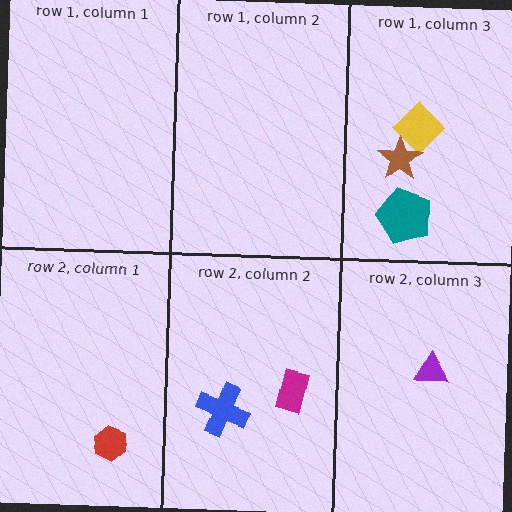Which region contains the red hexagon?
The row 2, column 1 region.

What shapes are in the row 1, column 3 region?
The teal pentagon, the yellow diamond, the brown star.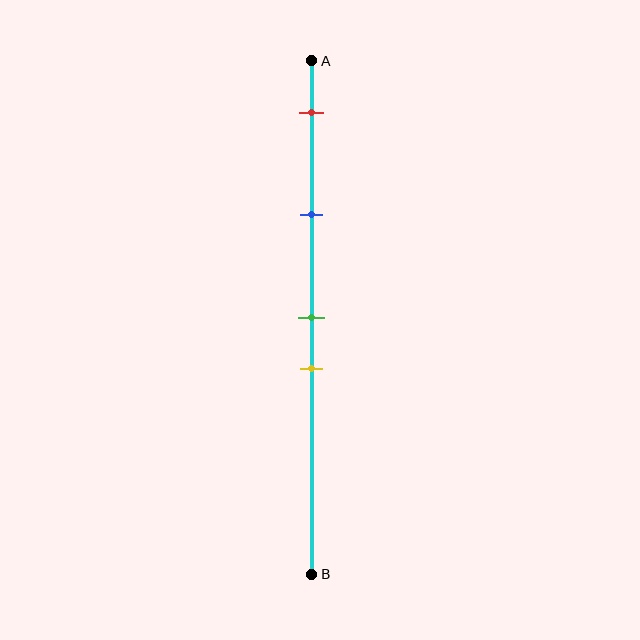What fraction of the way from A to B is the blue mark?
The blue mark is approximately 30% (0.3) of the way from A to B.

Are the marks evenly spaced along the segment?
No, the marks are not evenly spaced.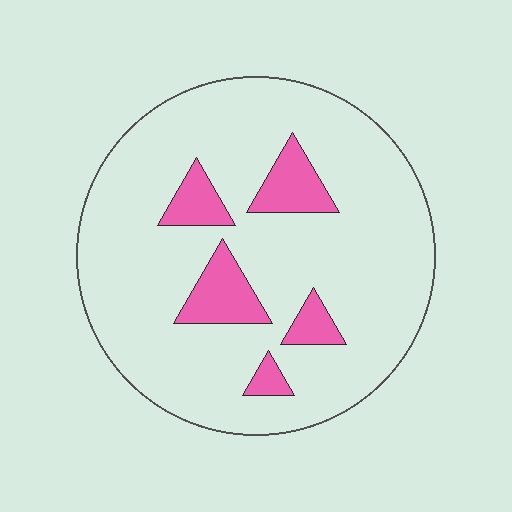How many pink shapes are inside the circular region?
5.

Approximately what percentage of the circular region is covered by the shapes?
Approximately 15%.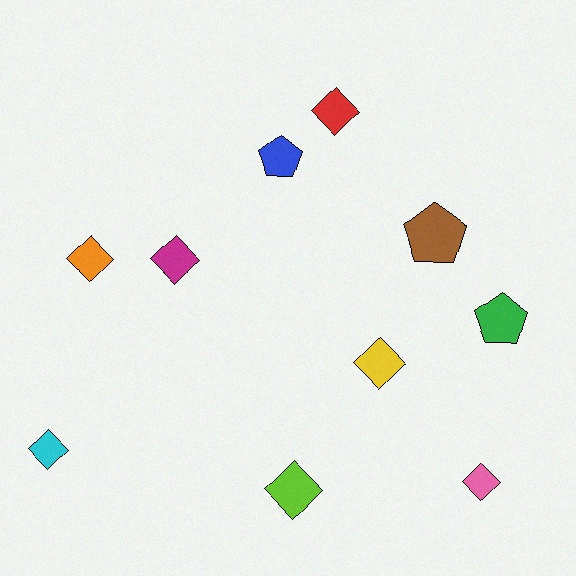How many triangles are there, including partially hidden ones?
There are no triangles.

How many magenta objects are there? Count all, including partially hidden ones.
There is 1 magenta object.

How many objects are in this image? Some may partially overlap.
There are 10 objects.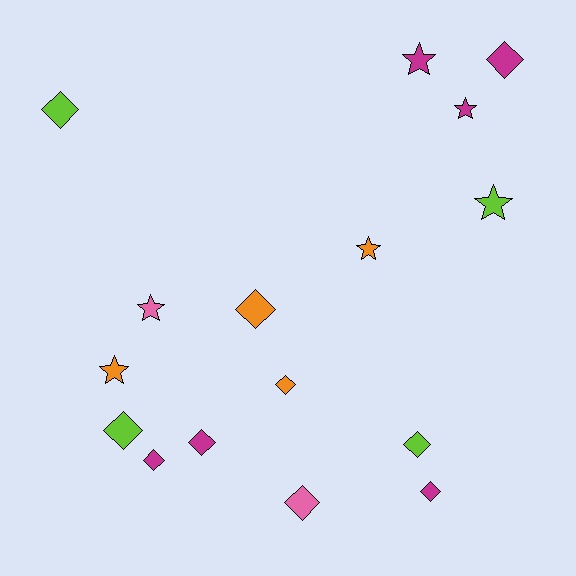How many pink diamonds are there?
There is 1 pink diamond.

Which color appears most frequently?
Magenta, with 6 objects.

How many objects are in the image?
There are 16 objects.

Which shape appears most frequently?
Diamond, with 10 objects.